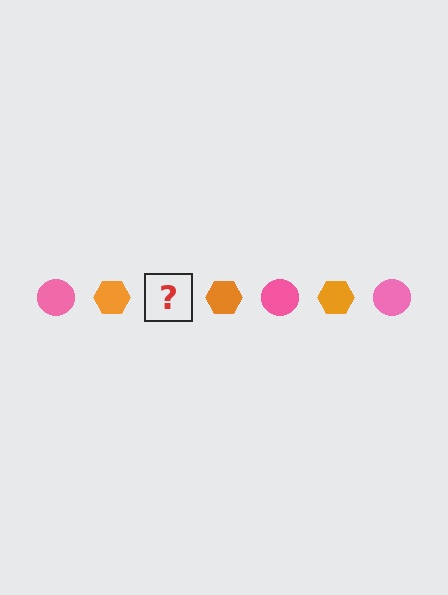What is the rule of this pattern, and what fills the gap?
The rule is that the pattern alternates between pink circle and orange hexagon. The gap should be filled with a pink circle.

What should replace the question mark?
The question mark should be replaced with a pink circle.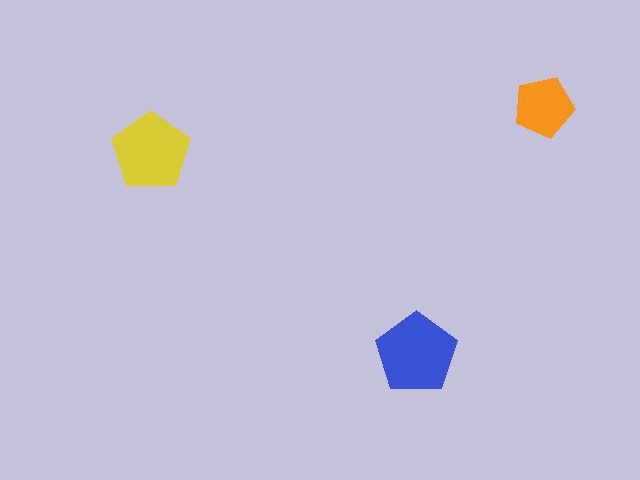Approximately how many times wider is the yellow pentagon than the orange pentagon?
About 1.5 times wider.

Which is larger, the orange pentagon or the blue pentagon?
The blue one.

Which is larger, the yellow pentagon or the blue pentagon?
The blue one.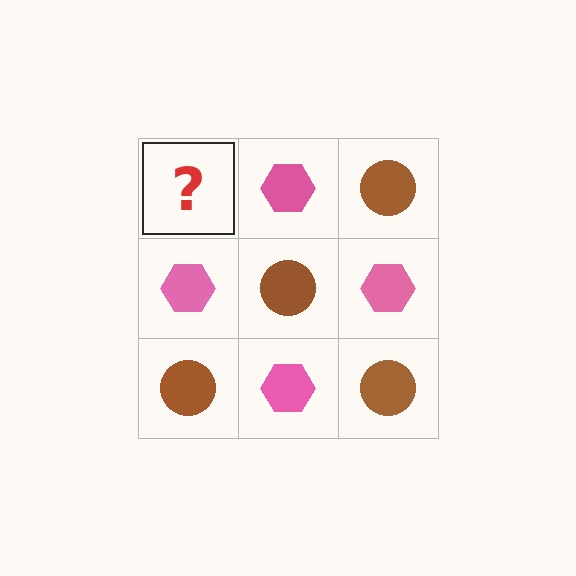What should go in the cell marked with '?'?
The missing cell should contain a brown circle.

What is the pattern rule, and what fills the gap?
The rule is that it alternates brown circle and pink hexagon in a checkerboard pattern. The gap should be filled with a brown circle.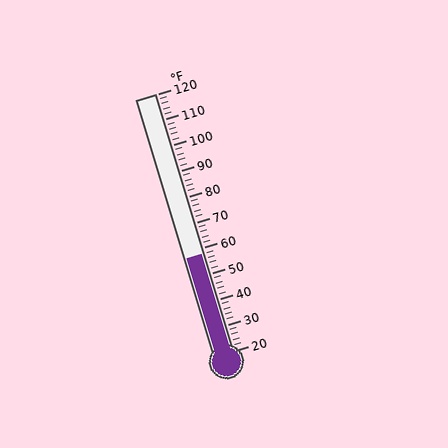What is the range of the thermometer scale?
The thermometer scale ranges from 20°F to 120°F.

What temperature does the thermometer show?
The thermometer shows approximately 58°F.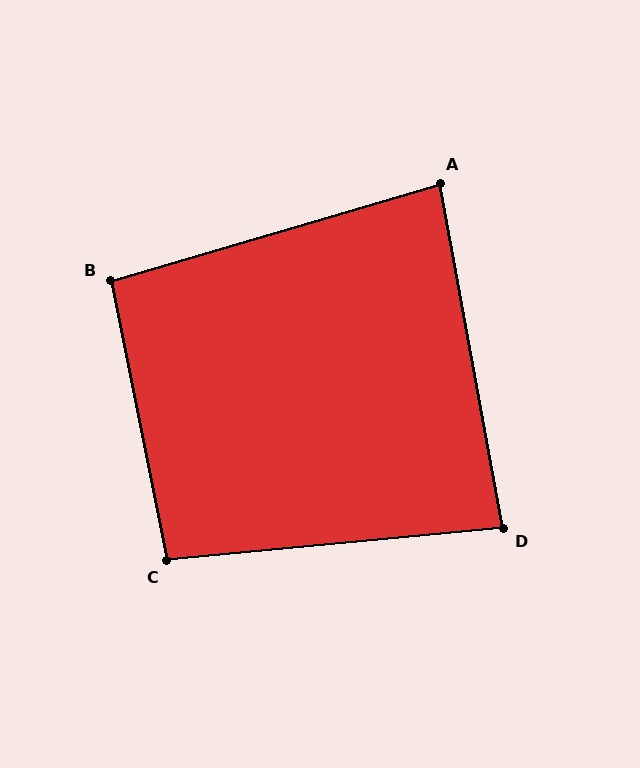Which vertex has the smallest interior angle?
A, at approximately 84 degrees.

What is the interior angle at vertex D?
Approximately 85 degrees (approximately right).